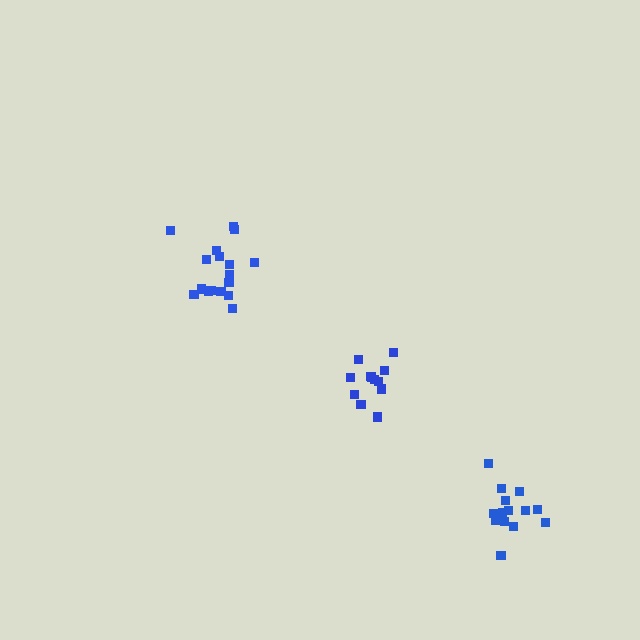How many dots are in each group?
Group 1: 17 dots, Group 2: 12 dots, Group 3: 14 dots (43 total).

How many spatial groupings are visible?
There are 3 spatial groupings.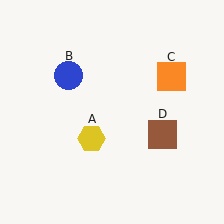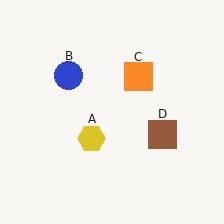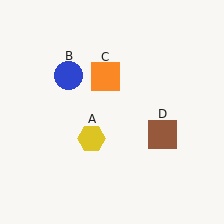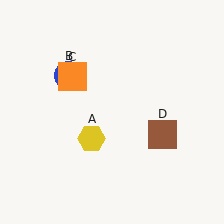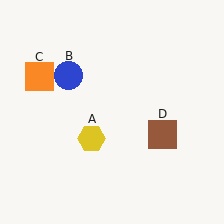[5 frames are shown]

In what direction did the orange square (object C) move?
The orange square (object C) moved left.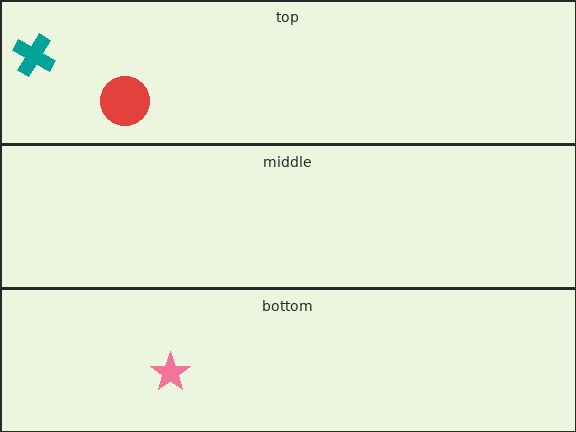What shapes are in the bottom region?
The pink star.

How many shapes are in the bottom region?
1.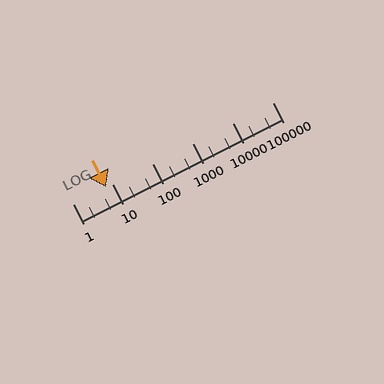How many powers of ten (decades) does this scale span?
The scale spans 5 decades, from 1 to 100000.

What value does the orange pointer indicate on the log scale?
The pointer indicates approximately 6.9.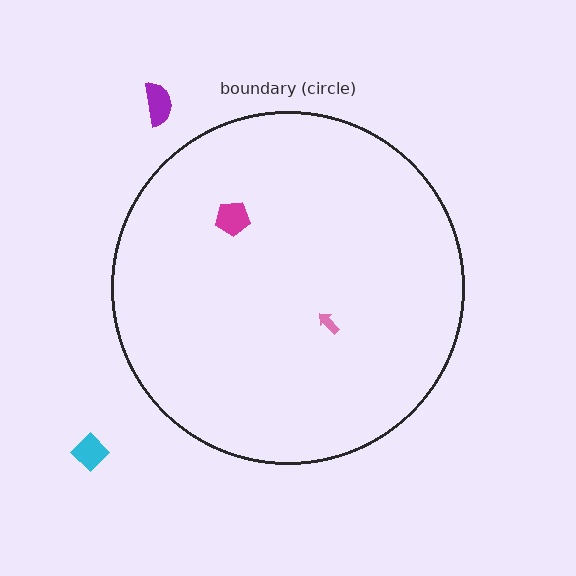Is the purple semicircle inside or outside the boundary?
Outside.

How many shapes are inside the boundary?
2 inside, 2 outside.